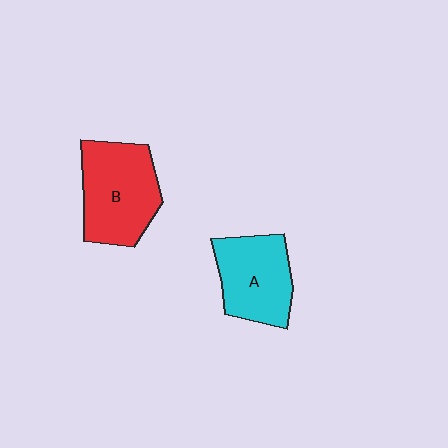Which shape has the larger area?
Shape B (red).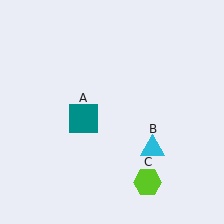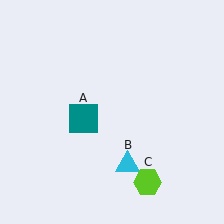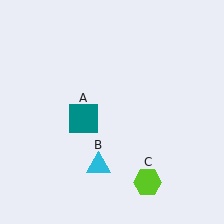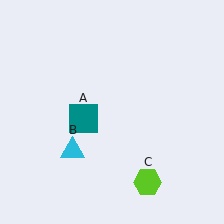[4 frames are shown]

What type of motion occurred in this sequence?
The cyan triangle (object B) rotated clockwise around the center of the scene.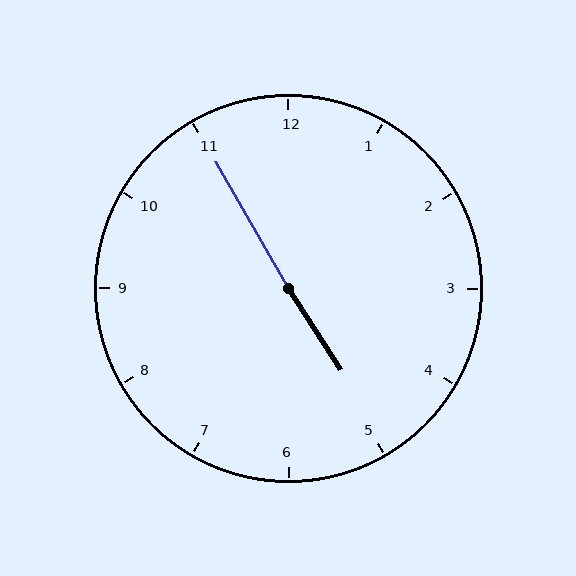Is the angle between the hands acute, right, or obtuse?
It is obtuse.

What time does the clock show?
4:55.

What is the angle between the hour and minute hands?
Approximately 178 degrees.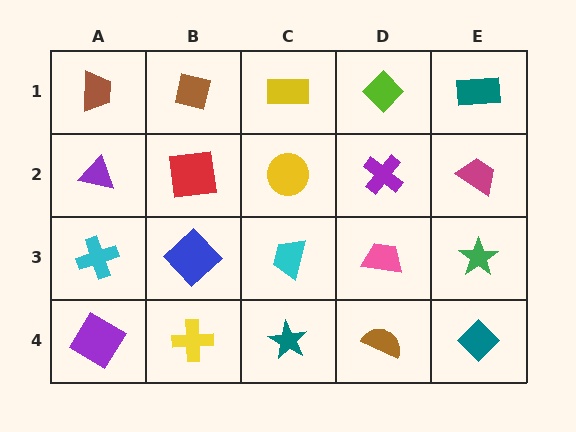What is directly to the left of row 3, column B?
A cyan cross.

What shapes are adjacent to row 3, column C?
A yellow circle (row 2, column C), a teal star (row 4, column C), a blue diamond (row 3, column B), a pink trapezoid (row 3, column D).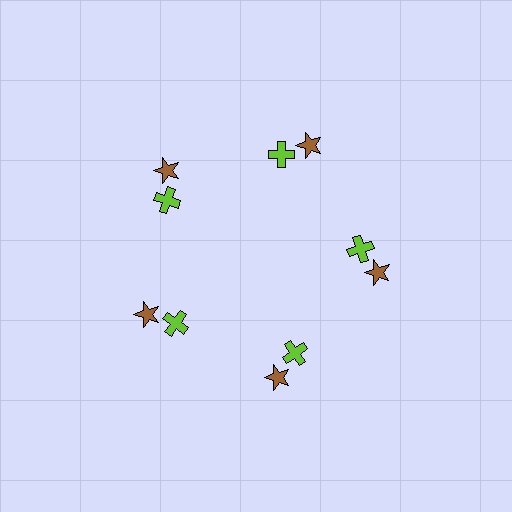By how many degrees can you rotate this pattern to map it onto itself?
The pattern maps onto itself every 72 degrees of rotation.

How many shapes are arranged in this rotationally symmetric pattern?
There are 10 shapes, arranged in 5 groups of 2.